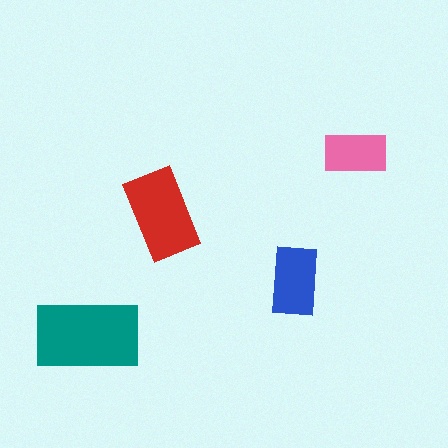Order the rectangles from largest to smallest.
the teal one, the red one, the blue one, the pink one.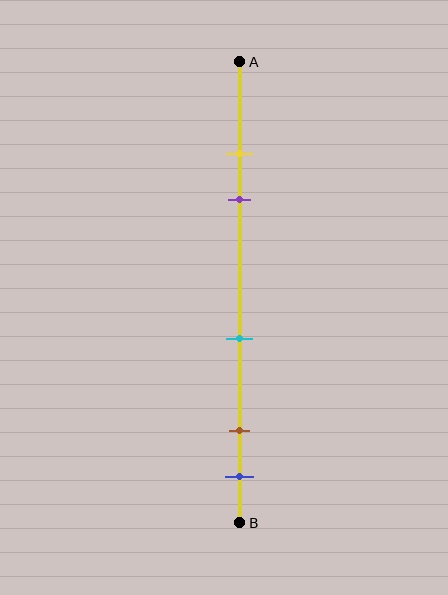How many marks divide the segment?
There are 5 marks dividing the segment.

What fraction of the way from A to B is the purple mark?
The purple mark is approximately 30% (0.3) of the way from A to B.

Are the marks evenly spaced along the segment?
No, the marks are not evenly spaced.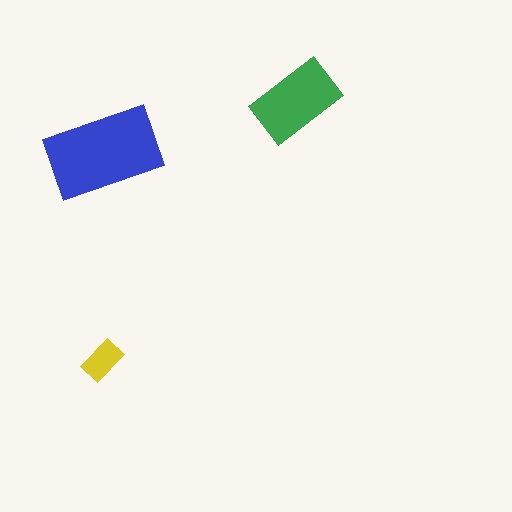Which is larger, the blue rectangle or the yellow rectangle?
The blue one.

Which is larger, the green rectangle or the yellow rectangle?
The green one.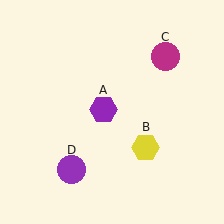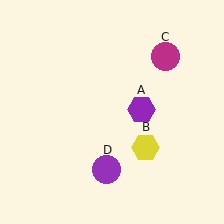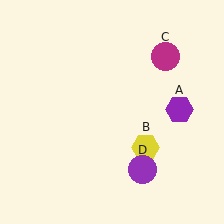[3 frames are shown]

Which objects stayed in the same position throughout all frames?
Yellow hexagon (object B) and magenta circle (object C) remained stationary.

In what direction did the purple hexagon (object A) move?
The purple hexagon (object A) moved right.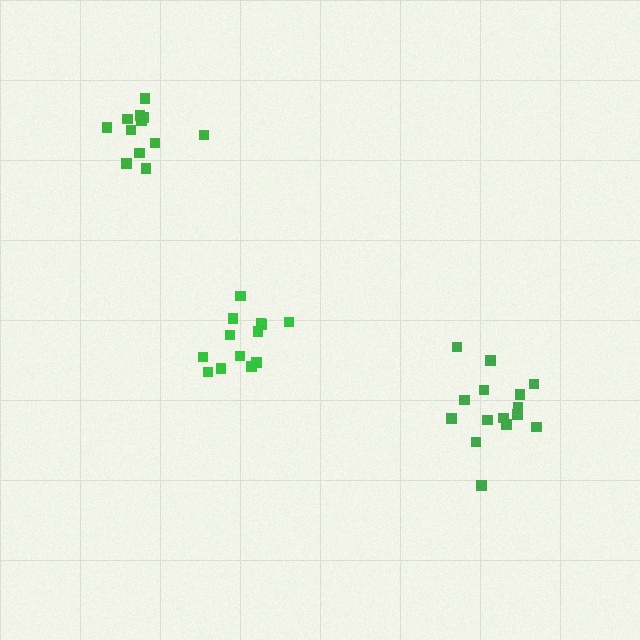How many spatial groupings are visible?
There are 3 spatial groupings.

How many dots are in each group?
Group 1: 15 dots, Group 2: 13 dots, Group 3: 12 dots (40 total).